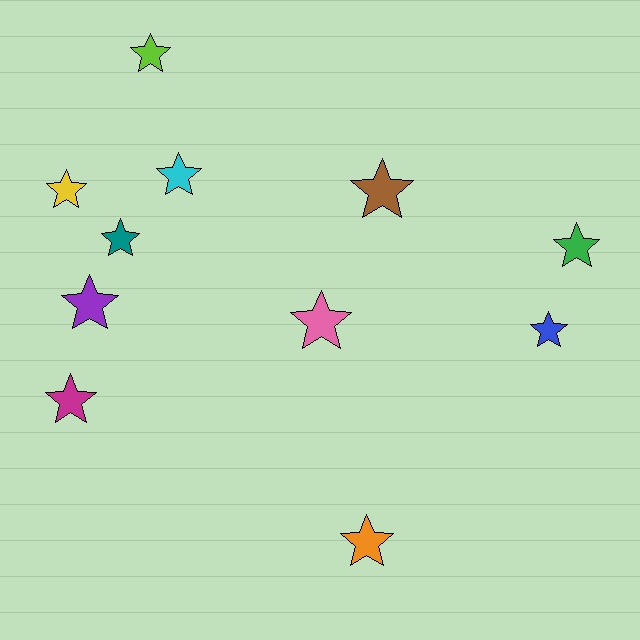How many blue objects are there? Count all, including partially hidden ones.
There is 1 blue object.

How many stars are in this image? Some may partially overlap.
There are 11 stars.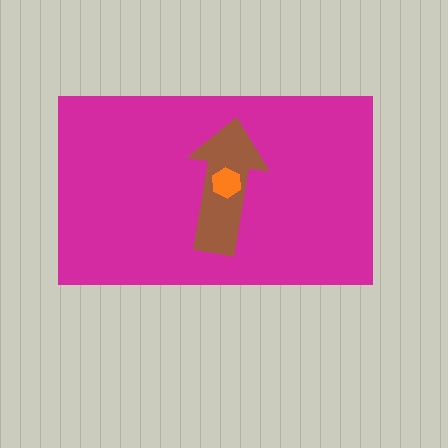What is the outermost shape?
The magenta rectangle.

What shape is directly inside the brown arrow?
The orange hexagon.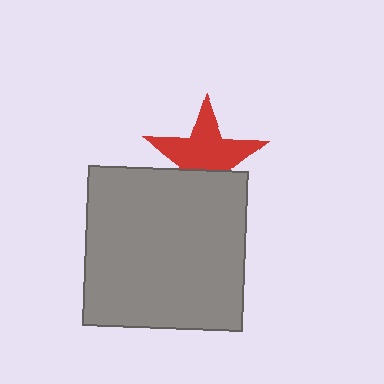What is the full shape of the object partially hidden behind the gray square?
The partially hidden object is a red star.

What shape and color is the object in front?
The object in front is a gray square.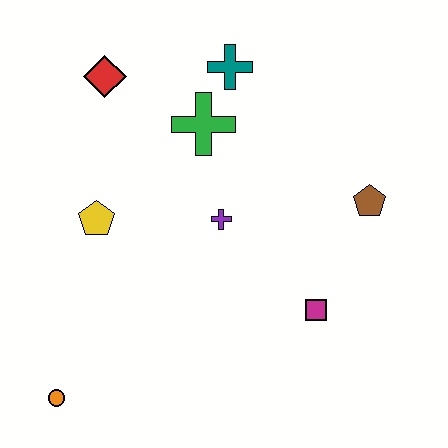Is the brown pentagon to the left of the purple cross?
No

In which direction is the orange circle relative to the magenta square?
The orange circle is to the left of the magenta square.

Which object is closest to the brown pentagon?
The magenta square is closest to the brown pentagon.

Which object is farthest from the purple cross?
The orange circle is farthest from the purple cross.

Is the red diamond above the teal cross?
No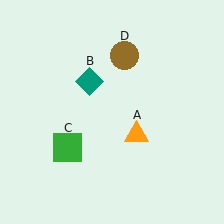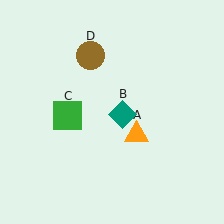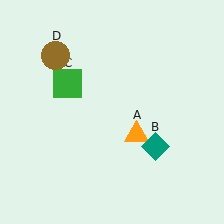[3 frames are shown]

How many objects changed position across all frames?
3 objects changed position: teal diamond (object B), green square (object C), brown circle (object D).